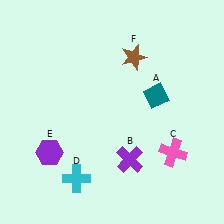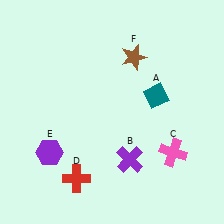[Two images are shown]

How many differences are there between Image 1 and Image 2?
There is 1 difference between the two images.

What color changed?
The cross (D) changed from cyan in Image 1 to red in Image 2.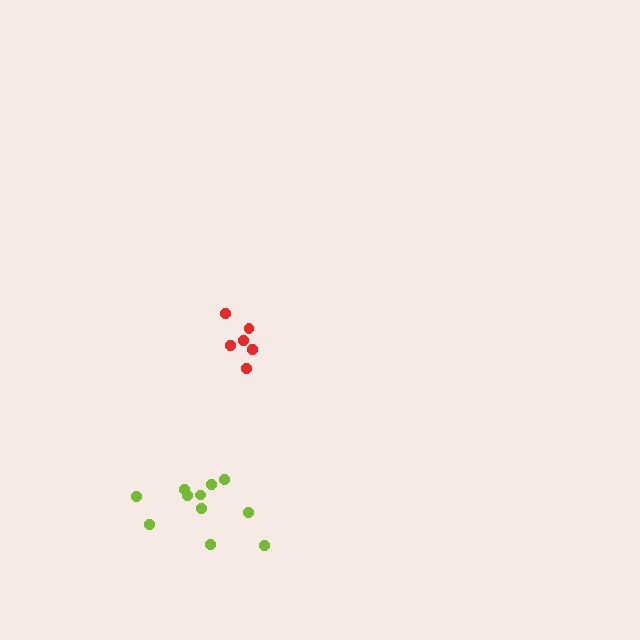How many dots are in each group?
Group 1: 6 dots, Group 2: 11 dots (17 total).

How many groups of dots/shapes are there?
There are 2 groups.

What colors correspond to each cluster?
The clusters are colored: red, lime.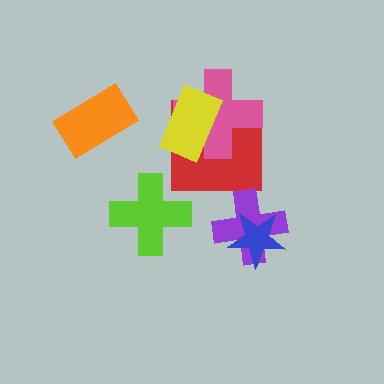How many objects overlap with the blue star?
1 object overlaps with the blue star.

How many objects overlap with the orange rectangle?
0 objects overlap with the orange rectangle.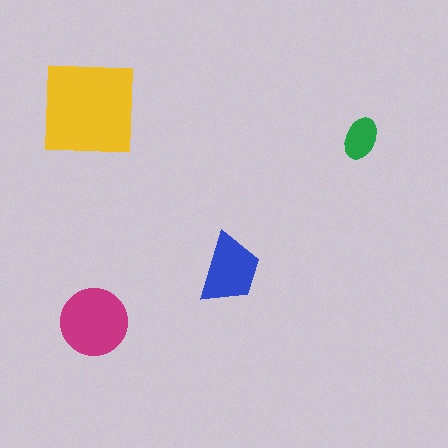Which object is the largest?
The yellow square.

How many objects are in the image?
There are 4 objects in the image.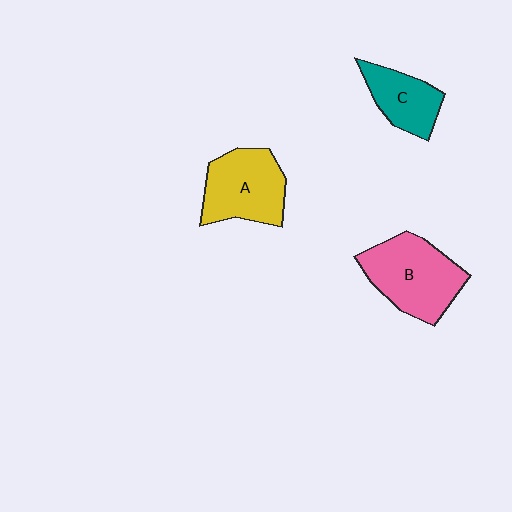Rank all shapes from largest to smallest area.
From largest to smallest: B (pink), A (yellow), C (teal).